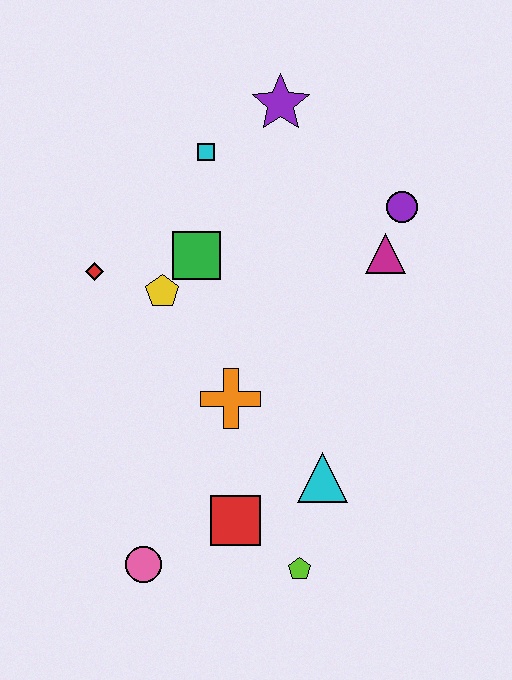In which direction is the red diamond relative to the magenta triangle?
The red diamond is to the left of the magenta triangle.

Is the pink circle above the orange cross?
No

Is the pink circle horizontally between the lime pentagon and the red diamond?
Yes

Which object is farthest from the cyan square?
The lime pentagon is farthest from the cyan square.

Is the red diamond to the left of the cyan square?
Yes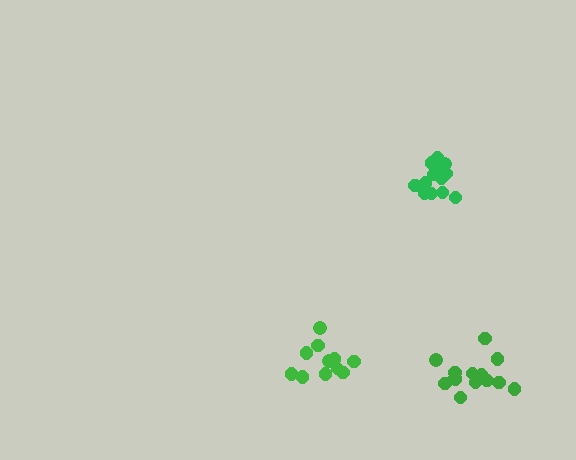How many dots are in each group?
Group 1: 14 dots, Group 2: 14 dots, Group 3: 11 dots (39 total).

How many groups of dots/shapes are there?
There are 3 groups.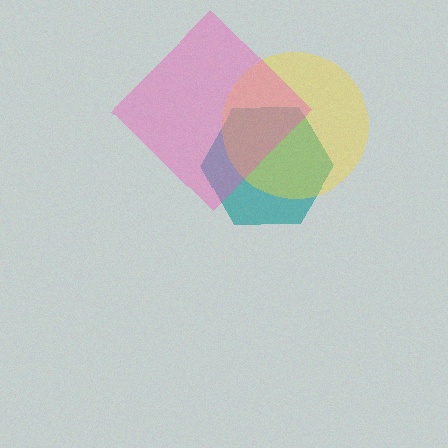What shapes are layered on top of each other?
The layered shapes are: a teal hexagon, a yellow circle, a pink diamond.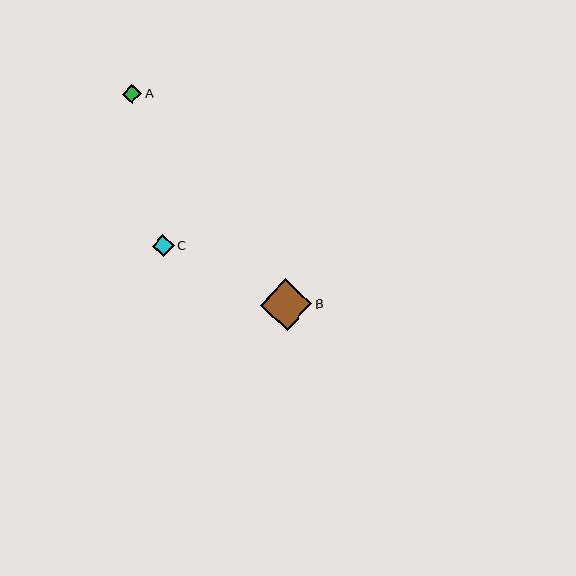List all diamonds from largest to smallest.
From largest to smallest: B, C, A.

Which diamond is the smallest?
Diamond A is the smallest with a size of approximately 19 pixels.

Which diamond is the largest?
Diamond B is the largest with a size of approximately 52 pixels.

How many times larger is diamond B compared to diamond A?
Diamond B is approximately 2.7 times the size of diamond A.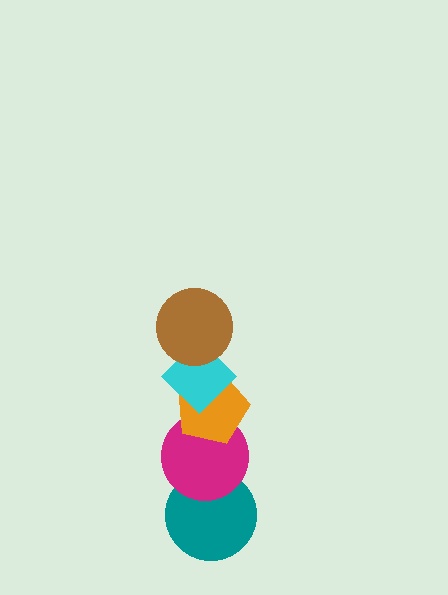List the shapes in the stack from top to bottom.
From top to bottom: the brown circle, the cyan diamond, the orange pentagon, the magenta circle, the teal circle.